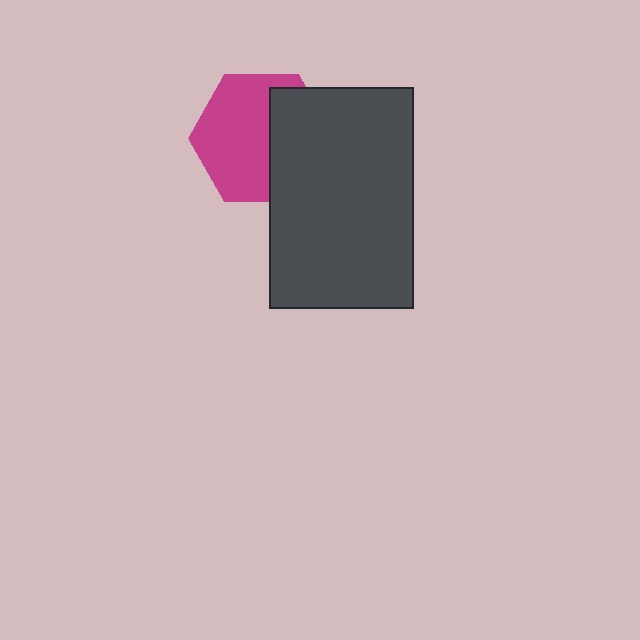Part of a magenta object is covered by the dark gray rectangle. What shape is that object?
It is a hexagon.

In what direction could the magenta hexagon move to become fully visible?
The magenta hexagon could move left. That would shift it out from behind the dark gray rectangle entirely.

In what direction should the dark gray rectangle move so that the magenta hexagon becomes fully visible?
The dark gray rectangle should move right. That is the shortest direction to clear the overlap and leave the magenta hexagon fully visible.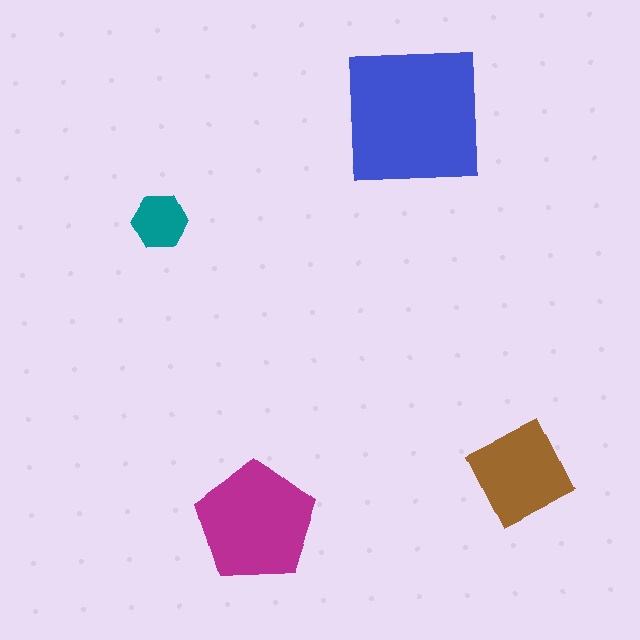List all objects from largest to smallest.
The blue square, the magenta pentagon, the brown diamond, the teal hexagon.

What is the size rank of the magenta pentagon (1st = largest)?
2nd.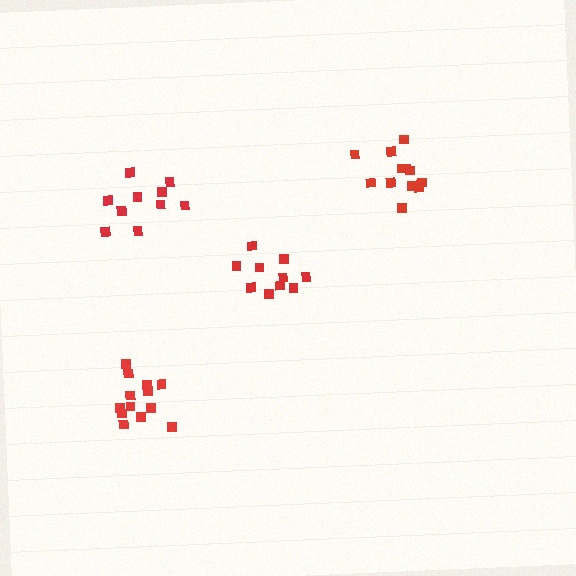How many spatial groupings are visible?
There are 4 spatial groupings.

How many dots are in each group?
Group 1: 12 dots, Group 2: 10 dots, Group 3: 13 dots, Group 4: 10 dots (45 total).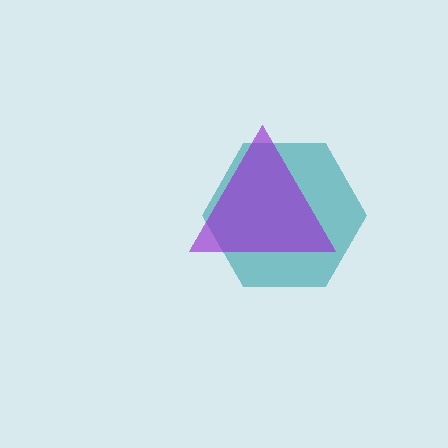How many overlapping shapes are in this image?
There are 2 overlapping shapes in the image.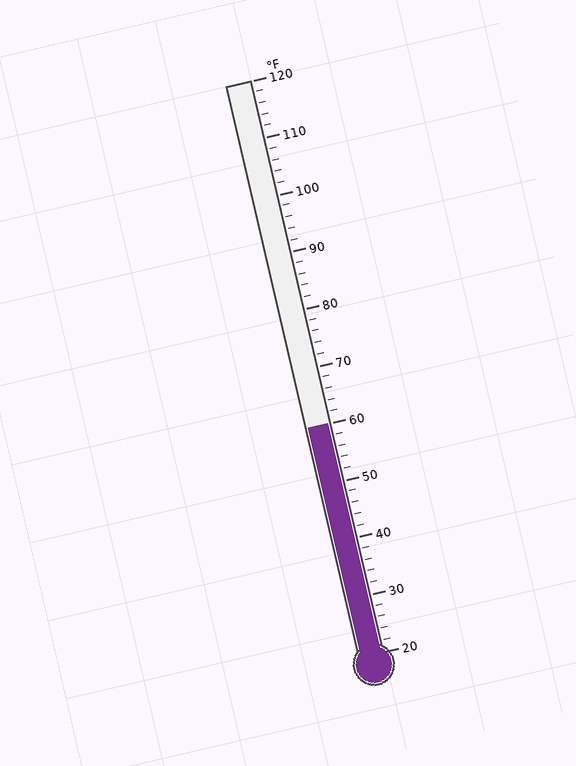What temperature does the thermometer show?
The thermometer shows approximately 60°F.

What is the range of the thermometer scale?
The thermometer scale ranges from 20°F to 120°F.